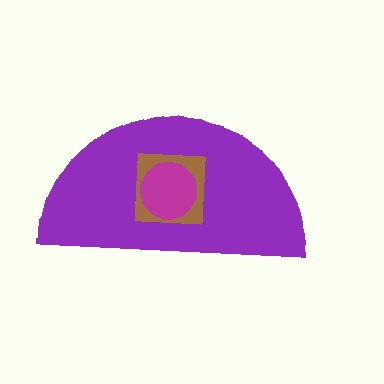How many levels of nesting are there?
3.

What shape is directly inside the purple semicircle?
The brown square.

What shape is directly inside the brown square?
The magenta circle.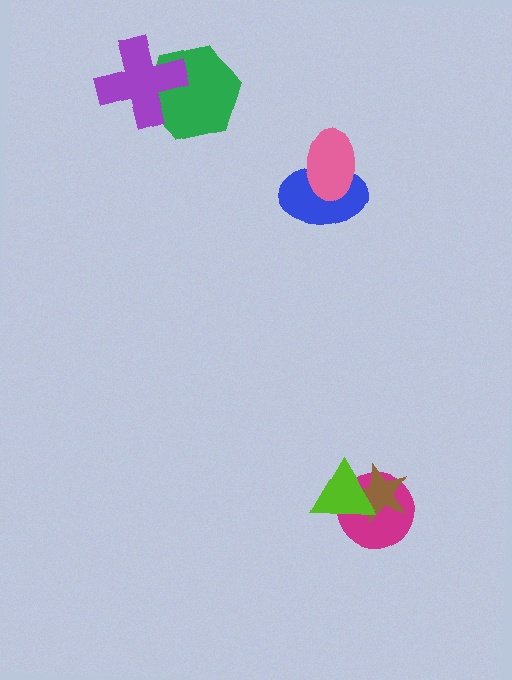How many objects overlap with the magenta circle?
2 objects overlap with the magenta circle.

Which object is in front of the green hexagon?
The purple cross is in front of the green hexagon.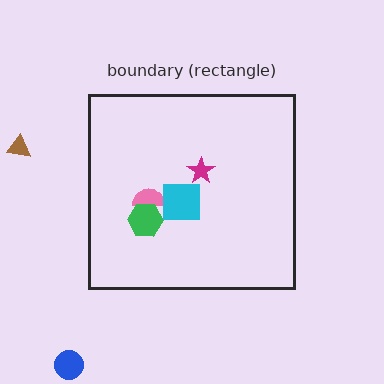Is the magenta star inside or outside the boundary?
Inside.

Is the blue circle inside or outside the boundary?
Outside.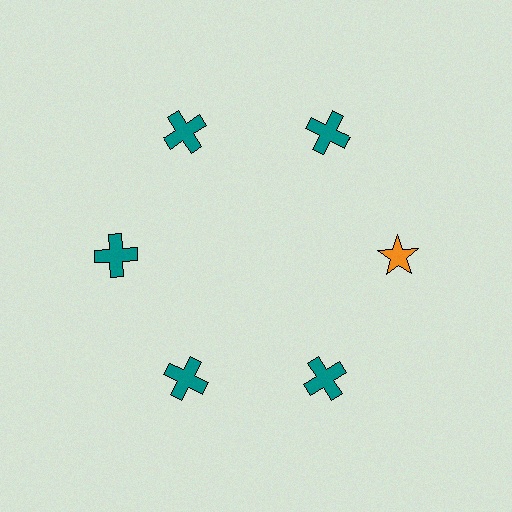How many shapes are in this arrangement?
There are 6 shapes arranged in a ring pattern.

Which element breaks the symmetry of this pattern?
The orange star at roughly the 3 o'clock position breaks the symmetry. All other shapes are teal crosses.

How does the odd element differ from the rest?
It differs in both color (orange instead of teal) and shape (star instead of cross).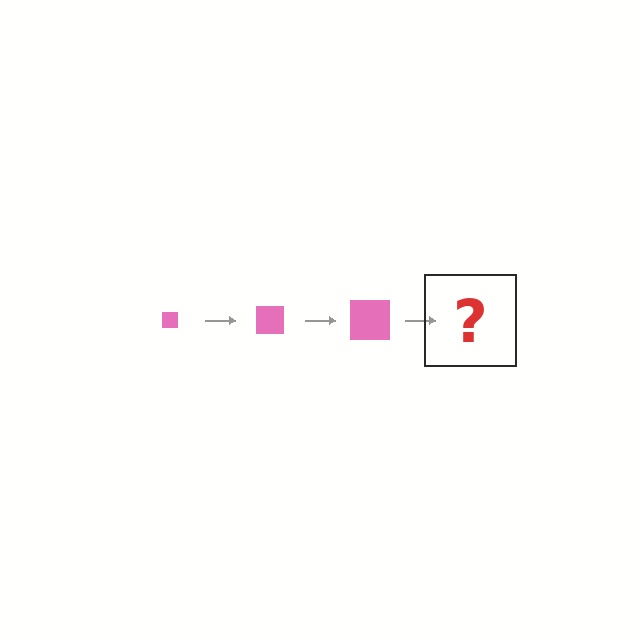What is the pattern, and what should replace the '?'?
The pattern is that the square gets progressively larger each step. The '?' should be a pink square, larger than the previous one.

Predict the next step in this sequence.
The next step is a pink square, larger than the previous one.